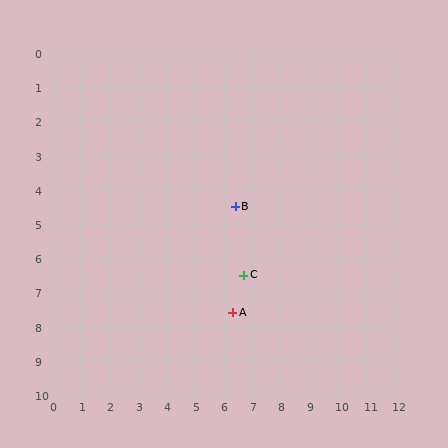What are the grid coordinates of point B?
Point B is at approximately (6.4, 4.5).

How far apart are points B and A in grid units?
Points B and A are about 3.1 grid units apart.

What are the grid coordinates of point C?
Point C is at approximately (6.7, 6.5).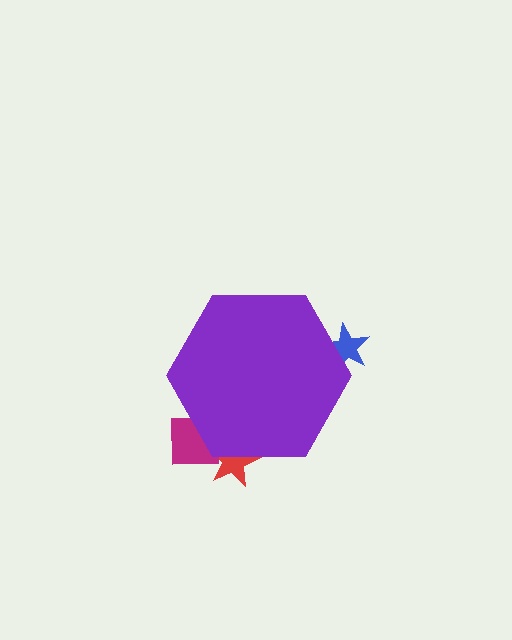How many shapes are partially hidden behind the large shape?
3 shapes are partially hidden.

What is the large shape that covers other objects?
A purple hexagon.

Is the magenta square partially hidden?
Yes, the magenta square is partially hidden behind the purple hexagon.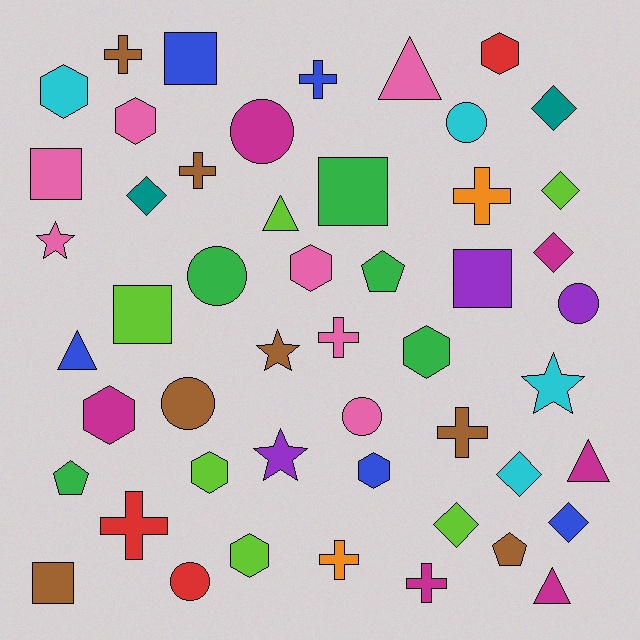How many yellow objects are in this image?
There are no yellow objects.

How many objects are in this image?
There are 50 objects.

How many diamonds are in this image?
There are 7 diamonds.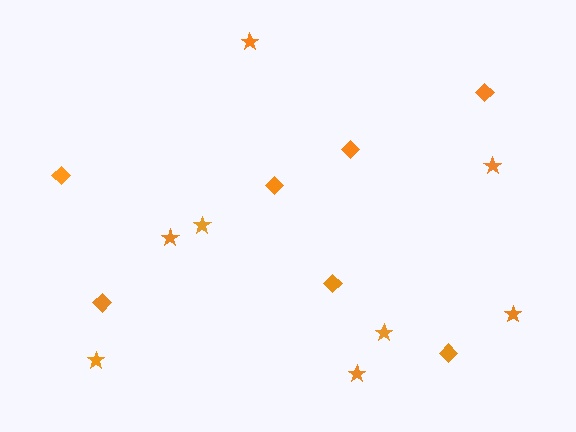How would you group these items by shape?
There are 2 groups: one group of stars (8) and one group of diamonds (7).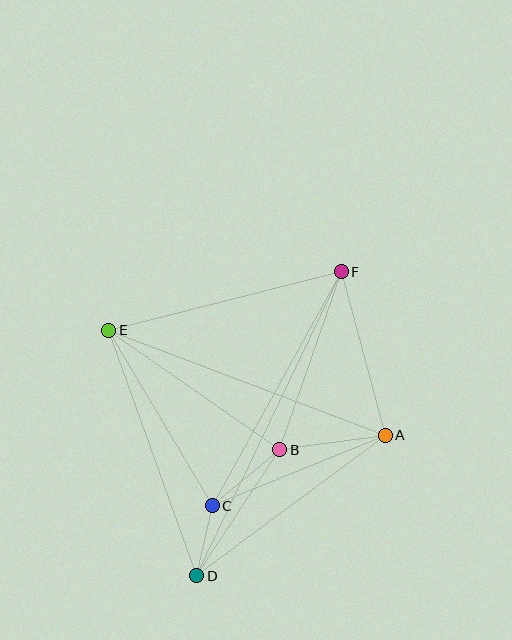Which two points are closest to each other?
Points C and D are closest to each other.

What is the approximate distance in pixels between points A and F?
The distance between A and F is approximately 170 pixels.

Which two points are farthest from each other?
Points D and F are farthest from each other.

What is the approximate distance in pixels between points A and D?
The distance between A and D is approximately 235 pixels.